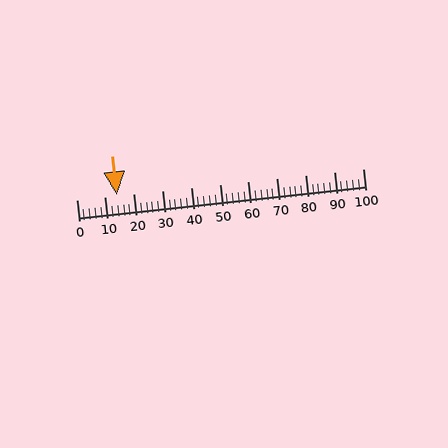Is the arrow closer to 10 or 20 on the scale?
The arrow is closer to 10.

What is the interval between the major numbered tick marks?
The major tick marks are spaced 10 units apart.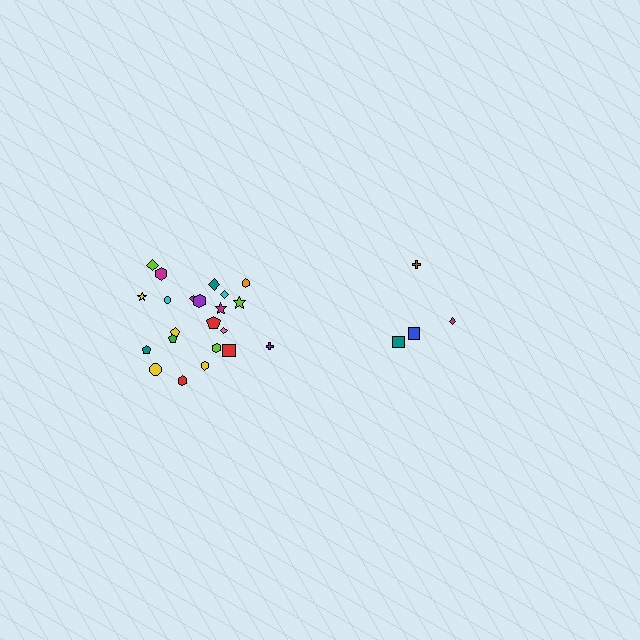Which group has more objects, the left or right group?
The left group.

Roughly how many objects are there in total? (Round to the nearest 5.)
Roughly 25 objects in total.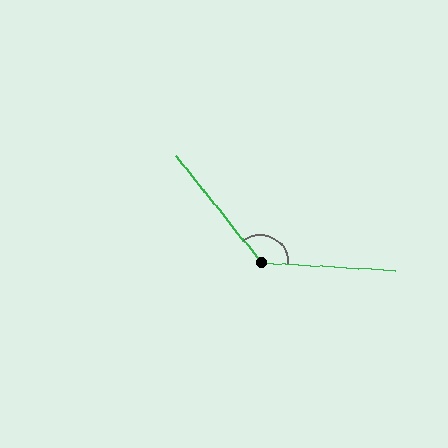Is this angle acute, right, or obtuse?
It is obtuse.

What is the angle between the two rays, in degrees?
Approximately 132 degrees.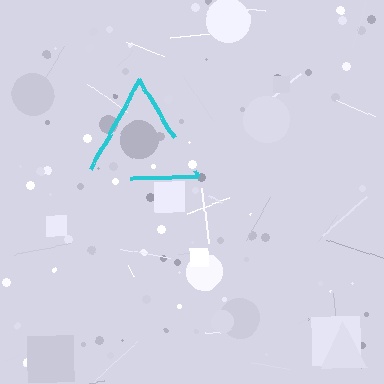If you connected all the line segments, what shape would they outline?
They would outline a triangle.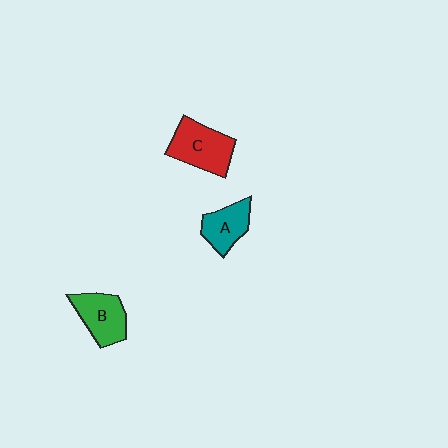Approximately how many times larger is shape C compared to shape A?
Approximately 1.4 times.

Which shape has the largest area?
Shape C (red).